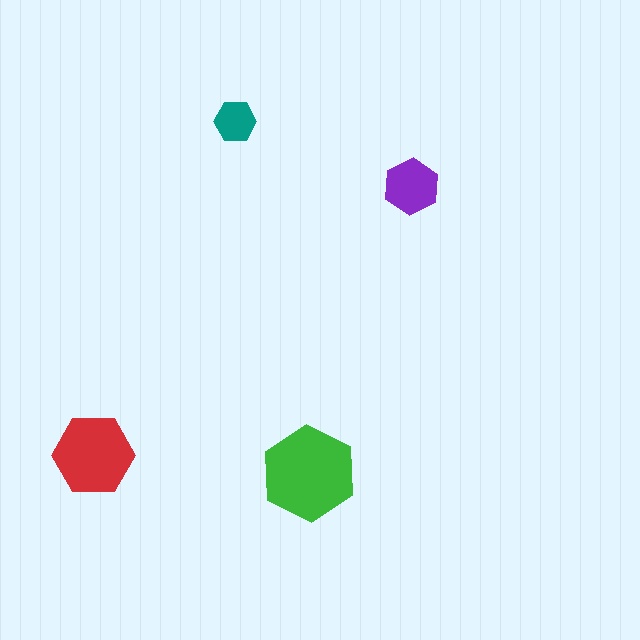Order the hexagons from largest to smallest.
the green one, the red one, the purple one, the teal one.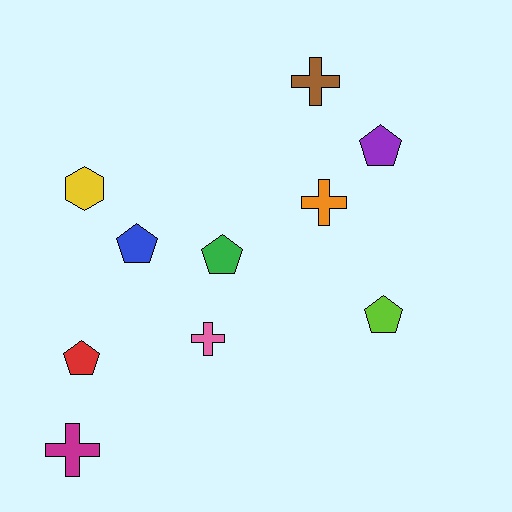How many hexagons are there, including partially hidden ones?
There is 1 hexagon.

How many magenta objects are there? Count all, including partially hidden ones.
There is 1 magenta object.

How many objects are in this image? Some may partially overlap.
There are 10 objects.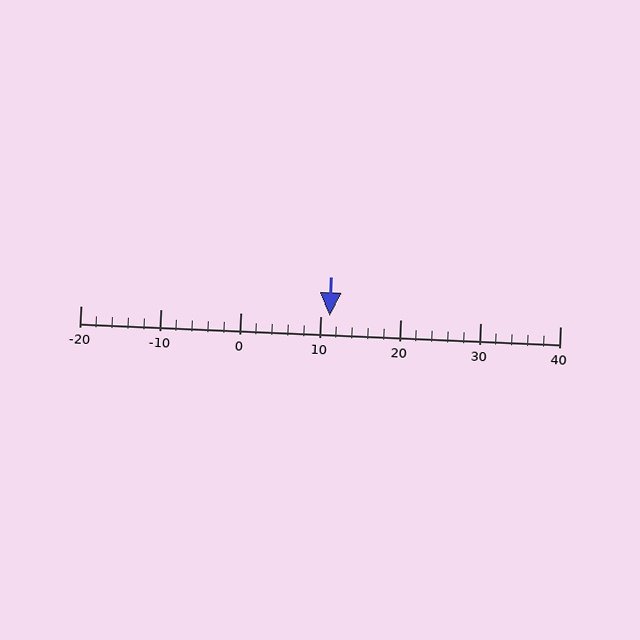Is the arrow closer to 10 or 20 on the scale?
The arrow is closer to 10.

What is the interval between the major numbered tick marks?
The major tick marks are spaced 10 units apart.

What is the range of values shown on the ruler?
The ruler shows values from -20 to 40.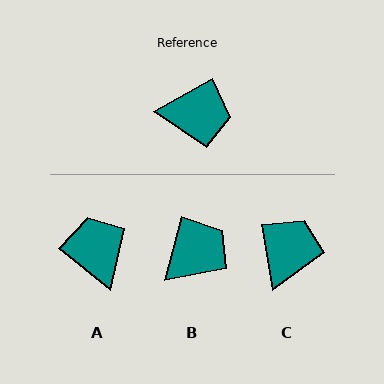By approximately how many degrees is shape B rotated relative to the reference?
Approximately 45 degrees counter-clockwise.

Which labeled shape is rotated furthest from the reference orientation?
A, about 112 degrees away.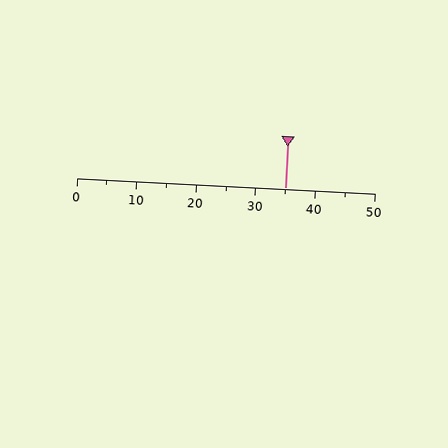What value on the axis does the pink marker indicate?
The marker indicates approximately 35.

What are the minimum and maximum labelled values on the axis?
The axis runs from 0 to 50.